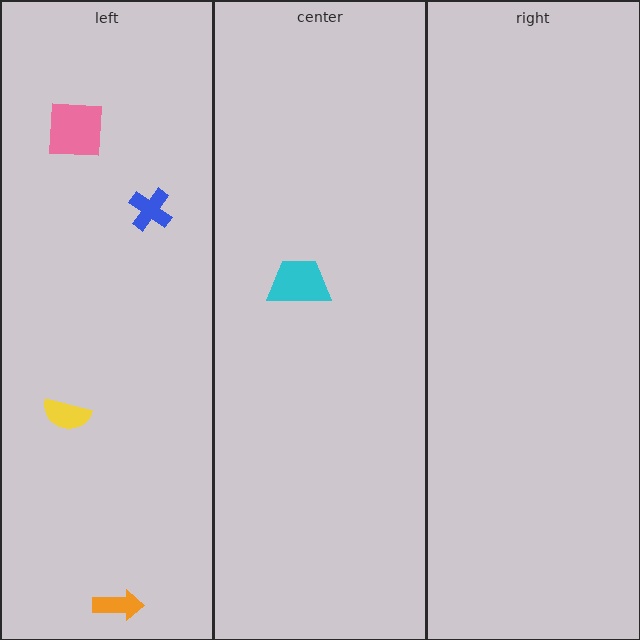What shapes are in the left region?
The blue cross, the yellow semicircle, the pink square, the orange arrow.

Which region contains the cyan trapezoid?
The center region.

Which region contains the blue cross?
The left region.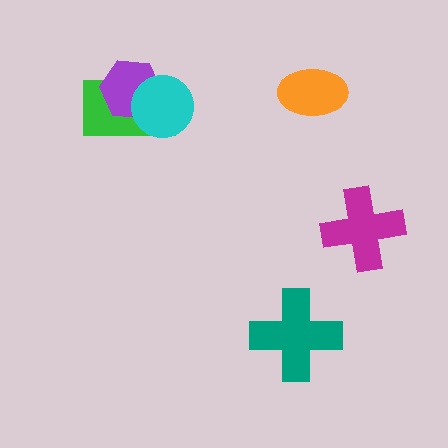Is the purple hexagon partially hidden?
Yes, it is partially covered by another shape.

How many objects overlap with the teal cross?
0 objects overlap with the teal cross.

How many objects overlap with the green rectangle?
2 objects overlap with the green rectangle.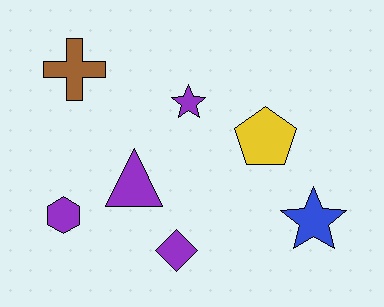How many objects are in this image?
There are 7 objects.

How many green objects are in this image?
There are no green objects.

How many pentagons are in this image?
There is 1 pentagon.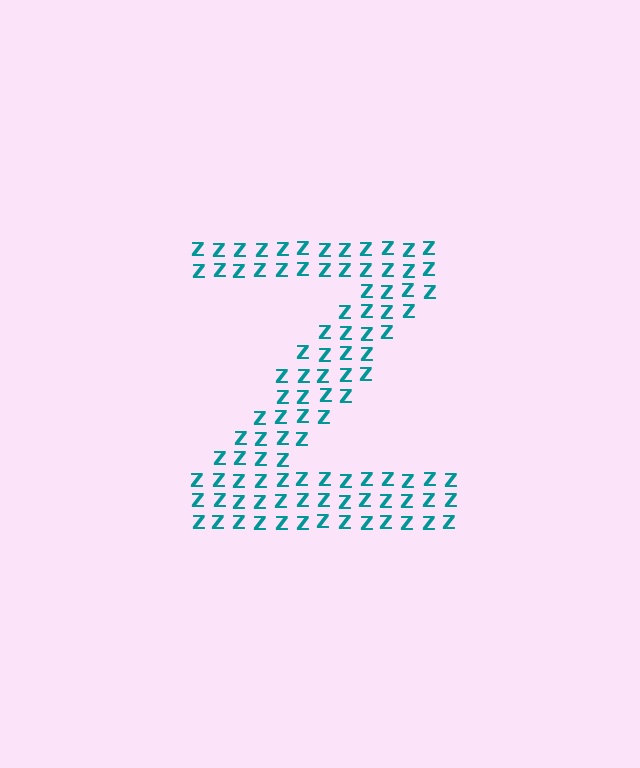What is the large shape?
The large shape is the letter Z.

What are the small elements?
The small elements are letter Z's.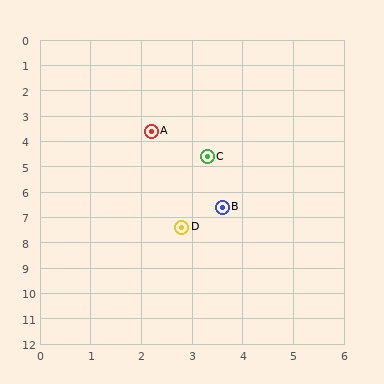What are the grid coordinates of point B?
Point B is at approximately (3.6, 6.6).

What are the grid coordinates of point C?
Point C is at approximately (3.3, 4.6).